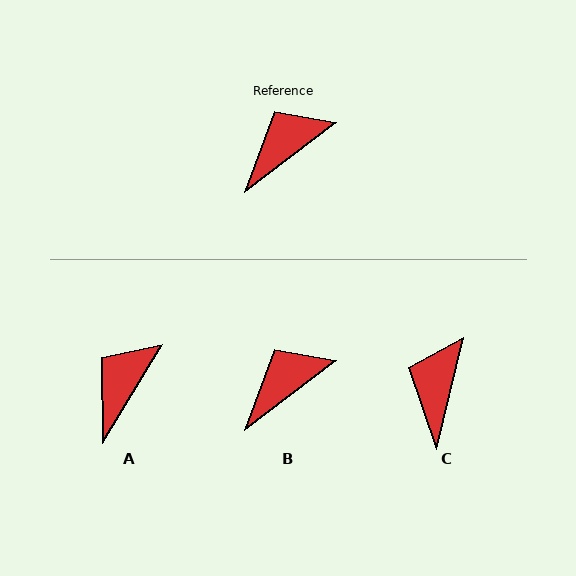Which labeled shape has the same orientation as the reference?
B.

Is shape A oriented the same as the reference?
No, it is off by about 21 degrees.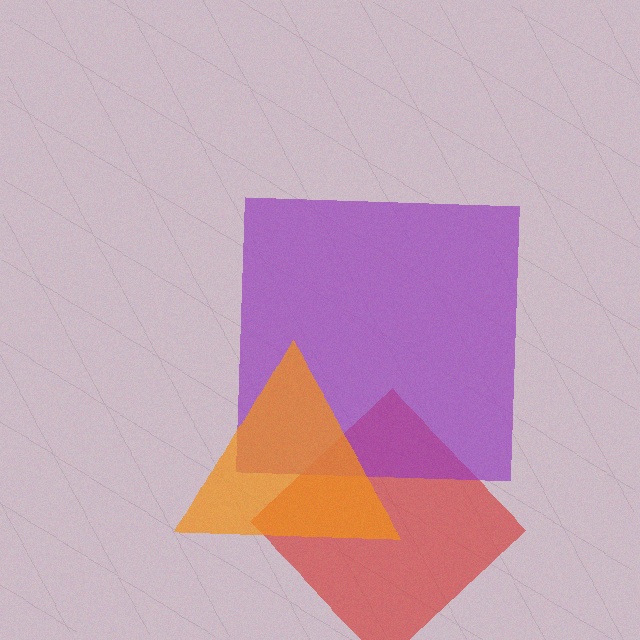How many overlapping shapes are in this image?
There are 3 overlapping shapes in the image.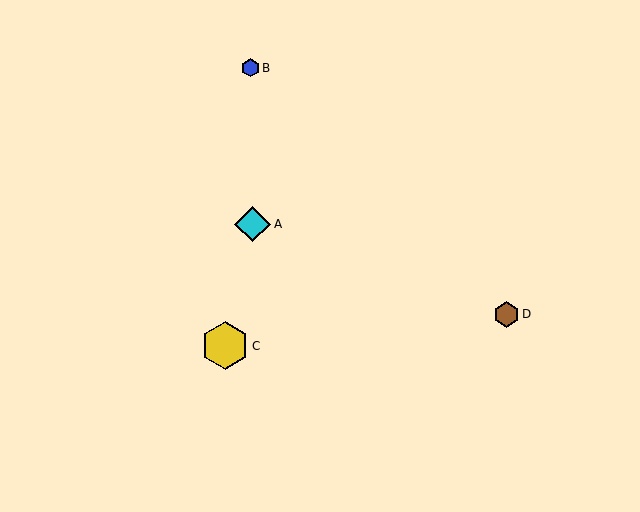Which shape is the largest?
The yellow hexagon (labeled C) is the largest.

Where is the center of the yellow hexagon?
The center of the yellow hexagon is at (225, 346).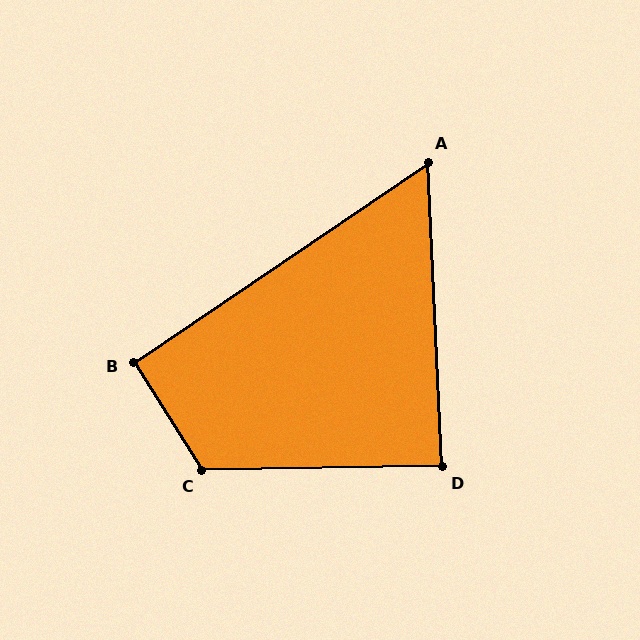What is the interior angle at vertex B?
Approximately 92 degrees (approximately right).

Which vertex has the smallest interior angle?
A, at approximately 59 degrees.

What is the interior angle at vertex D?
Approximately 88 degrees (approximately right).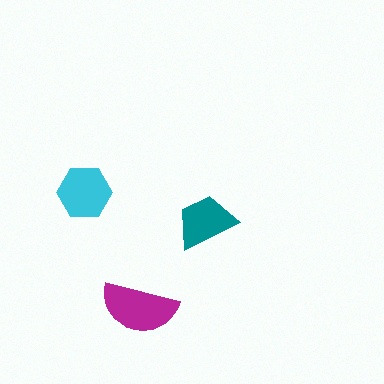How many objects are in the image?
There are 3 objects in the image.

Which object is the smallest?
The teal trapezoid.